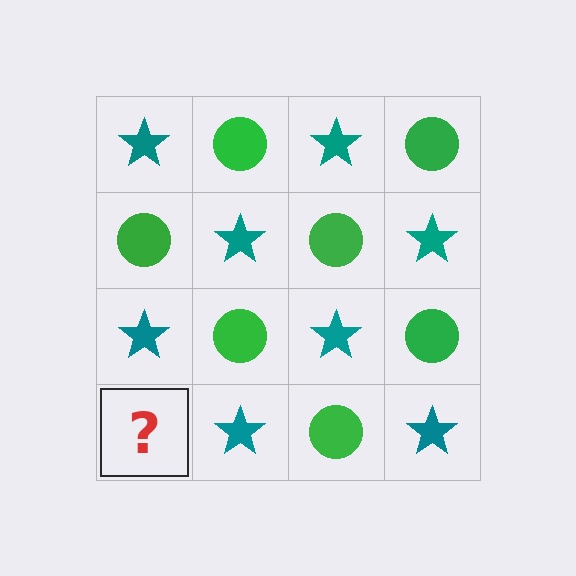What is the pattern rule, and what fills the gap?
The rule is that it alternates teal star and green circle in a checkerboard pattern. The gap should be filled with a green circle.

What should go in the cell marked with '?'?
The missing cell should contain a green circle.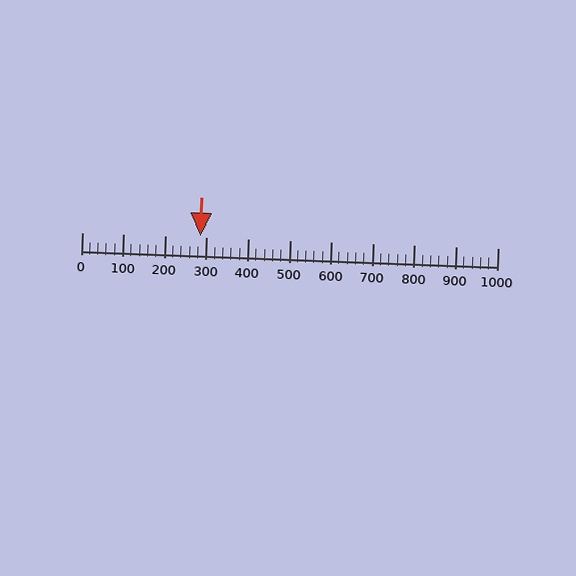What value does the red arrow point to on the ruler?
The red arrow points to approximately 285.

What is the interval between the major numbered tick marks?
The major tick marks are spaced 100 units apart.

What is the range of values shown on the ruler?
The ruler shows values from 0 to 1000.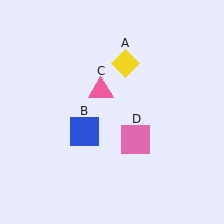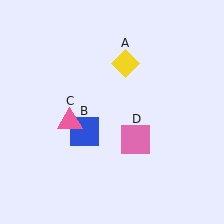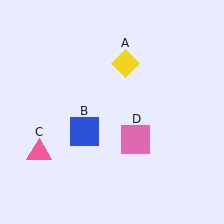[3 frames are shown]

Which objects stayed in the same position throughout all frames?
Yellow diamond (object A) and blue square (object B) and pink square (object D) remained stationary.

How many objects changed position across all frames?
1 object changed position: pink triangle (object C).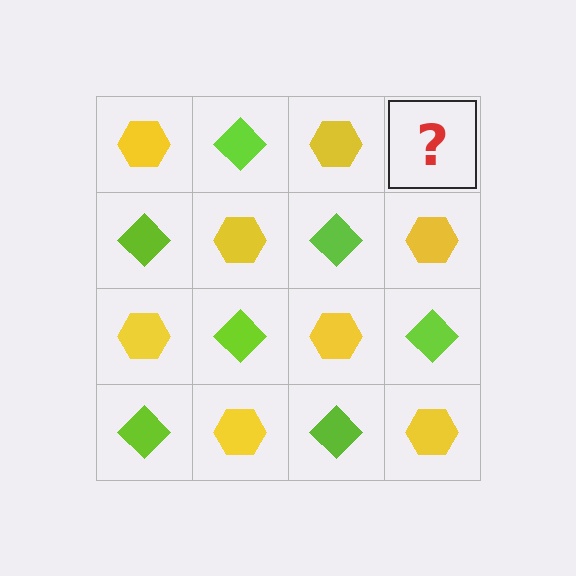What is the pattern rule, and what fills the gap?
The rule is that it alternates yellow hexagon and lime diamond in a checkerboard pattern. The gap should be filled with a lime diamond.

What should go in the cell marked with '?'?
The missing cell should contain a lime diamond.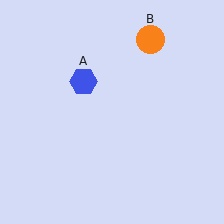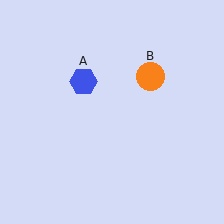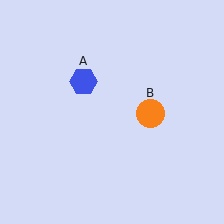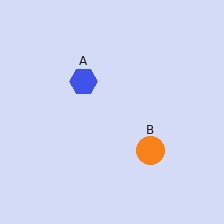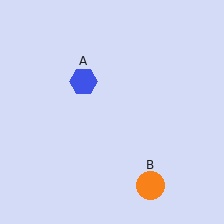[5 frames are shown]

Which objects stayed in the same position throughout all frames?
Blue hexagon (object A) remained stationary.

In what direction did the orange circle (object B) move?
The orange circle (object B) moved down.